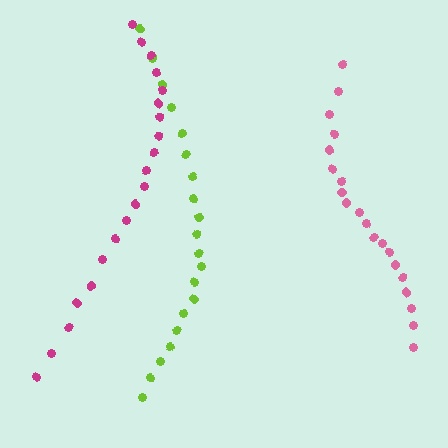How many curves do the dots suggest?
There are 3 distinct paths.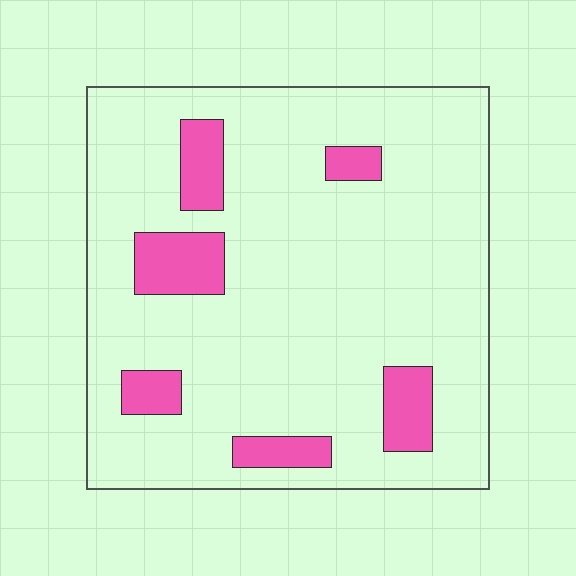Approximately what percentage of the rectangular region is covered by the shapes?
Approximately 15%.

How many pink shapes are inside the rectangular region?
6.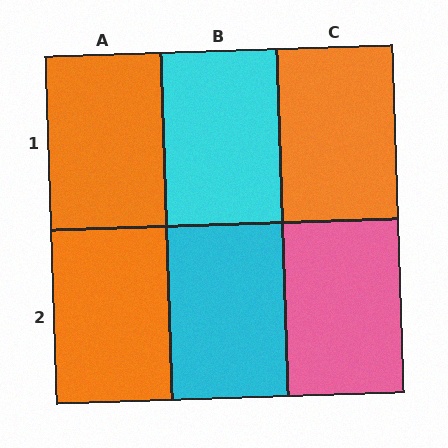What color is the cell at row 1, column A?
Orange.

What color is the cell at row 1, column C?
Orange.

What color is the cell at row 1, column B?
Cyan.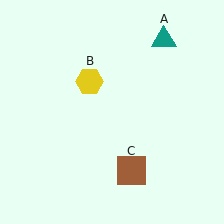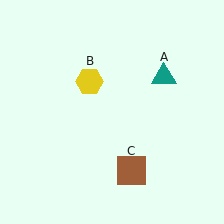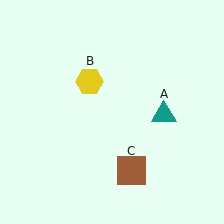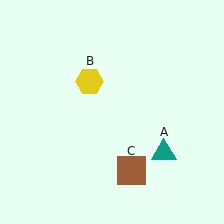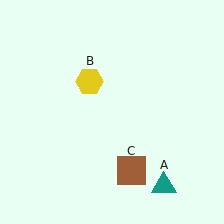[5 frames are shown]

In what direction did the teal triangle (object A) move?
The teal triangle (object A) moved down.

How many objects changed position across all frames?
1 object changed position: teal triangle (object A).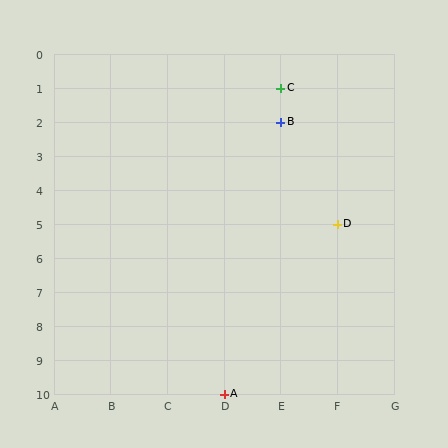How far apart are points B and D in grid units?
Points B and D are 1 column and 3 rows apart (about 3.2 grid units diagonally).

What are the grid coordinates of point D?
Point D is at grid coordinates (F, 5).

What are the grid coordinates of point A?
Point A is at grid coordinates (D, 10).